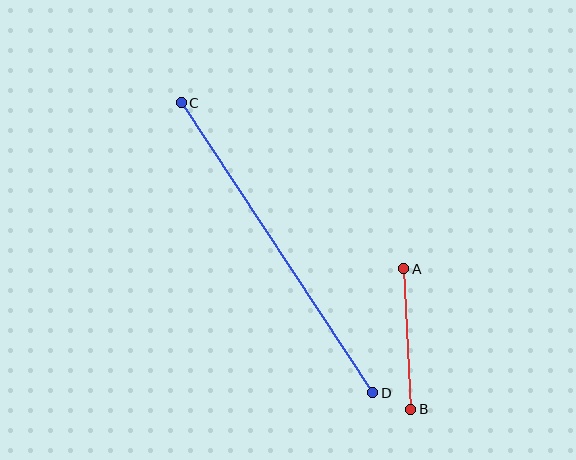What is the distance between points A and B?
The distance is approximately 141 pixels.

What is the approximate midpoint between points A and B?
The midpoint is at approximately (407, 339) pixels.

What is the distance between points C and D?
The distance is approximately 347 pixels.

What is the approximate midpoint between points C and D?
The midpoint is at approximately (277, 248) pixels.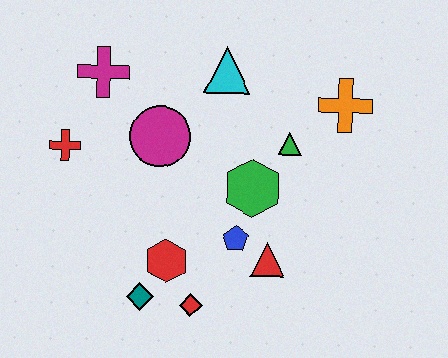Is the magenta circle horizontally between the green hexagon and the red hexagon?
No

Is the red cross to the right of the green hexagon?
No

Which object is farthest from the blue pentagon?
The magenta cross is farthest from the blue pentagon.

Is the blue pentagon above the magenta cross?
No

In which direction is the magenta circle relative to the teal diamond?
The magenta circle is above the teal diamond.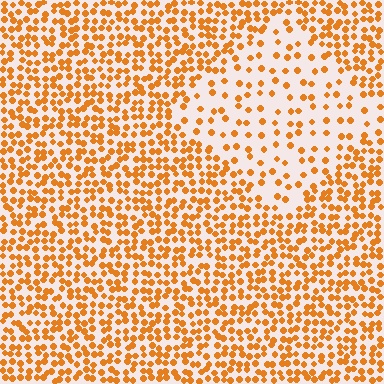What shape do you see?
I see a diamond.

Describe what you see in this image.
The image contains small orange elements arranged at two different densities. A diamond-shaped region is visible where the elements are less densely packed than the surrounding area.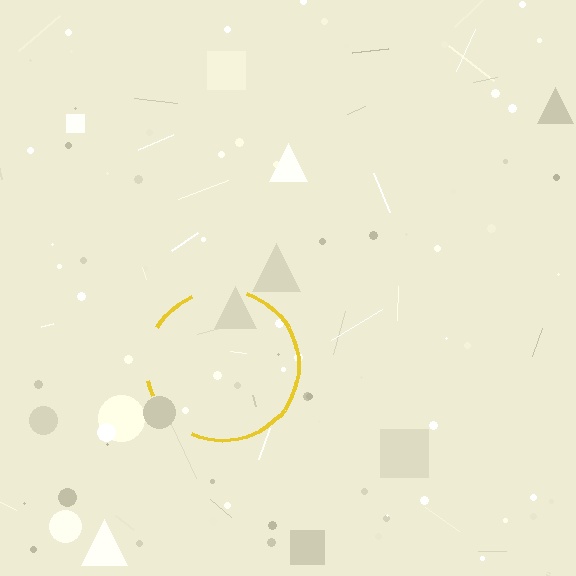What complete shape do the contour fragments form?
The contour fragments form a circle.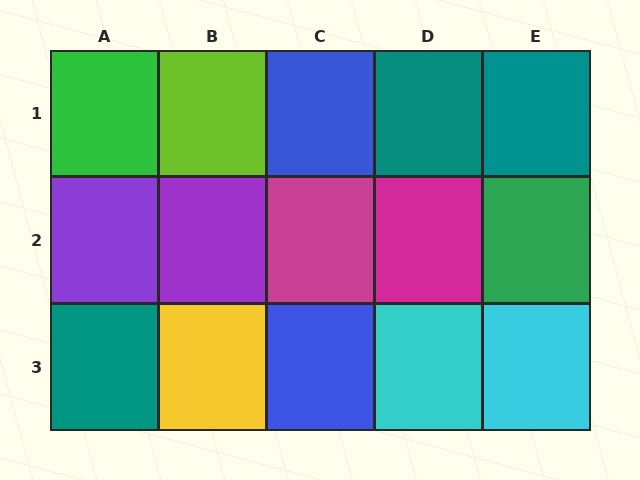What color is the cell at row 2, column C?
Magenta.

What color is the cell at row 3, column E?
Cyan.